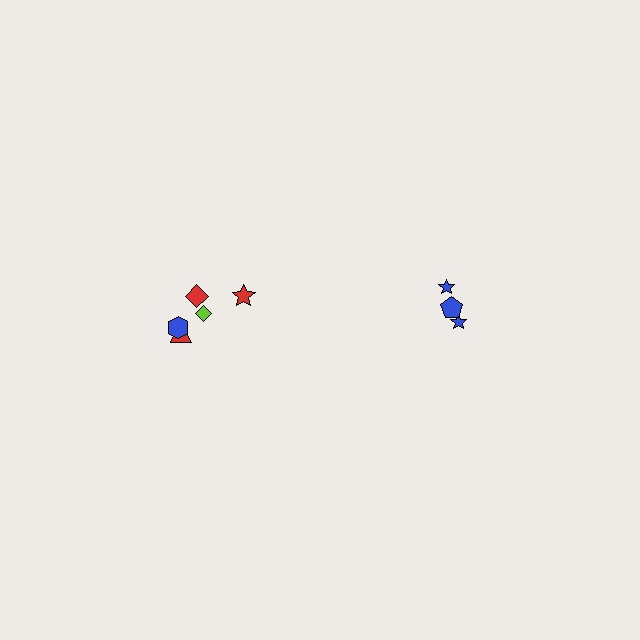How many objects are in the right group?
There are 3 objects.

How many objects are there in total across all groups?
There are 8 objects.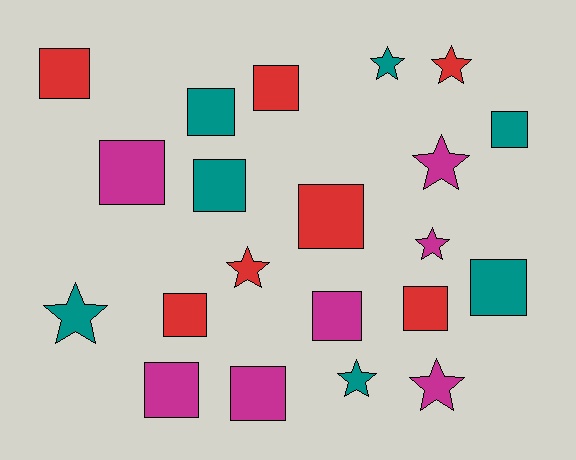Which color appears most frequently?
Magenta, with 7 objects.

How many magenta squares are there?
There are 4 magenta squares.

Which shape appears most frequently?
Square, with 13 objects.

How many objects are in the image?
There are 21 objects.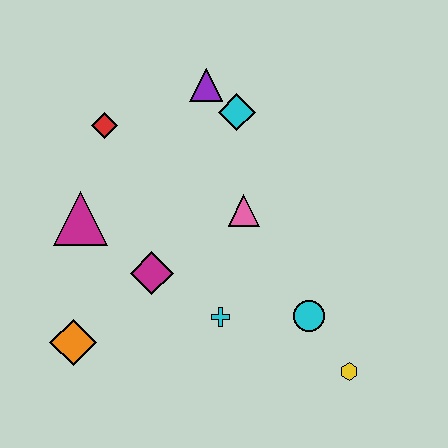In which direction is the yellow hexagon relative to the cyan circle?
The yellow hexagon is below the cyan circle.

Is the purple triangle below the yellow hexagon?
No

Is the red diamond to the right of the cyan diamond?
No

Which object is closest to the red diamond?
The magenta triangle is closest to the red diamond.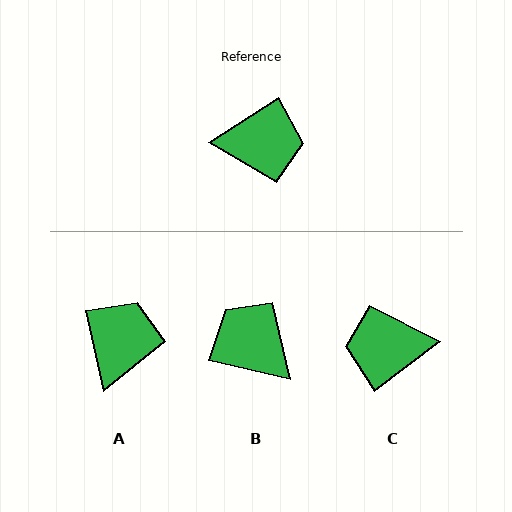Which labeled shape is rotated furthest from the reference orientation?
C, about 176 degrees away.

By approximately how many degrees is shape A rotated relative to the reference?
Approximately 70 degrees counter-clockwise.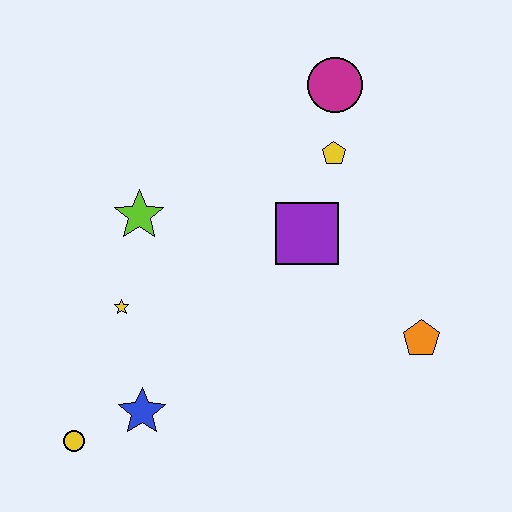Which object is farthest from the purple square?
The yellow circle is farthest from the purple square.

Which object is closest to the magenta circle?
The yellow pentagon is closest to the magenta circle.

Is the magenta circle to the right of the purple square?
Yes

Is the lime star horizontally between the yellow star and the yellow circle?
No